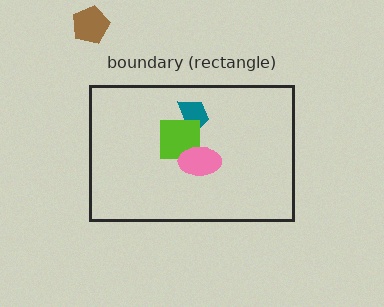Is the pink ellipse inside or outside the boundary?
Inside.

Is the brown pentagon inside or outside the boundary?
Outside.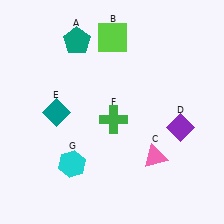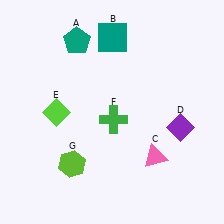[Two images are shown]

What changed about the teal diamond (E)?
In Image 1, E is teal. In Image 2, it changed to lime.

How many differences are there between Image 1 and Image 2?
There are 3 differences between the two images.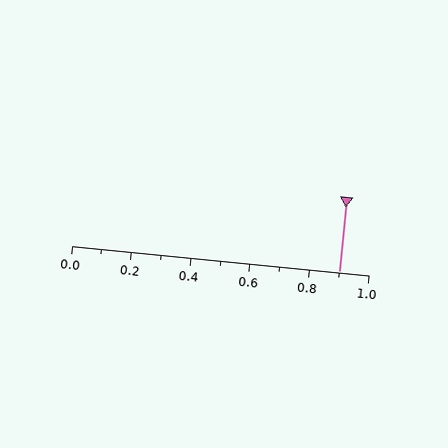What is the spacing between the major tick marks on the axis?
The major ticks are spaced 0.2 apart.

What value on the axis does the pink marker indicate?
The marker indicates approximately 0.9.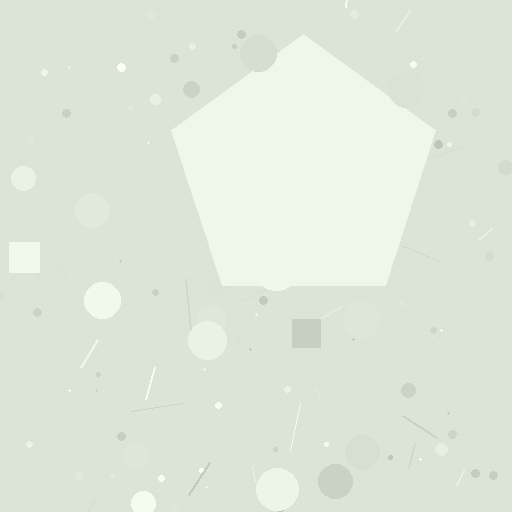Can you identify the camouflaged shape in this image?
The camouflaged shape is a pentagon.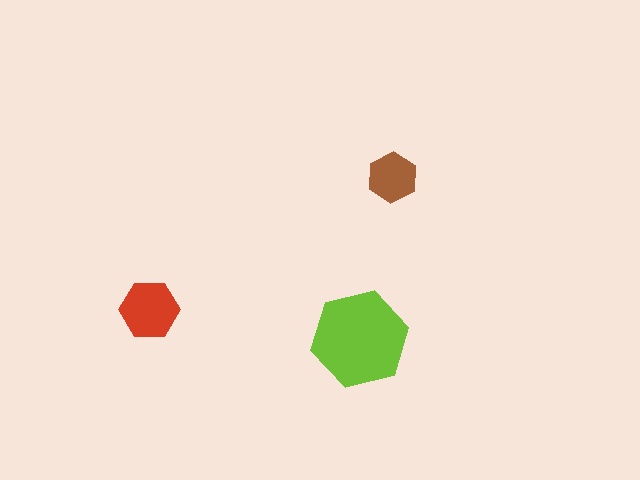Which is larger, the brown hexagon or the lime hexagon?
The lime one.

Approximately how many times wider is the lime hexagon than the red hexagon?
About 1.5 times wider.